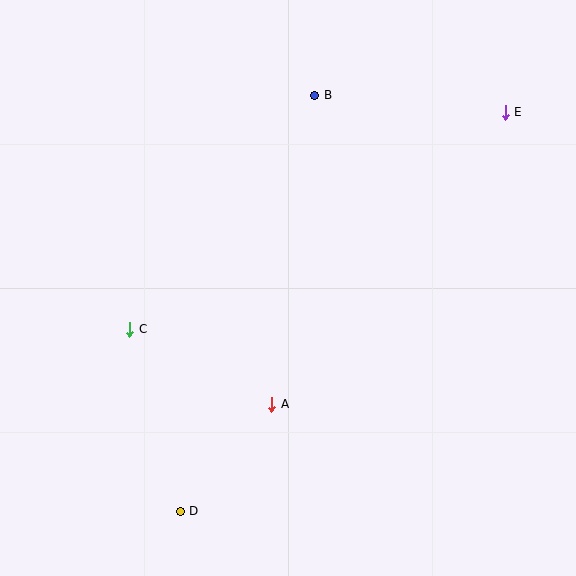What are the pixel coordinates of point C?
Point C is at (130, 329).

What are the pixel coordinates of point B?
Point B is at (315, 95).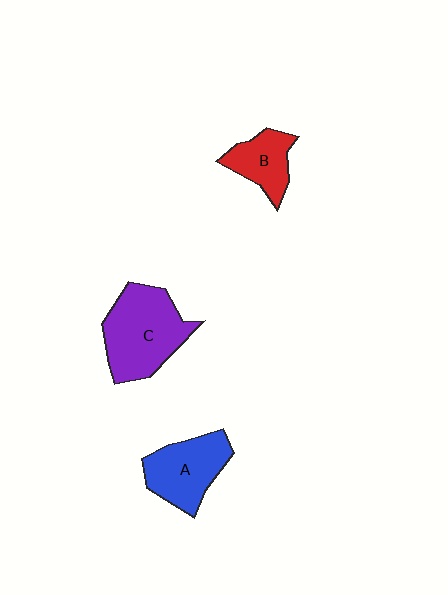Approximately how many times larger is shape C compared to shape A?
Approximately 1.3 times.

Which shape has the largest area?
Shape C (purple).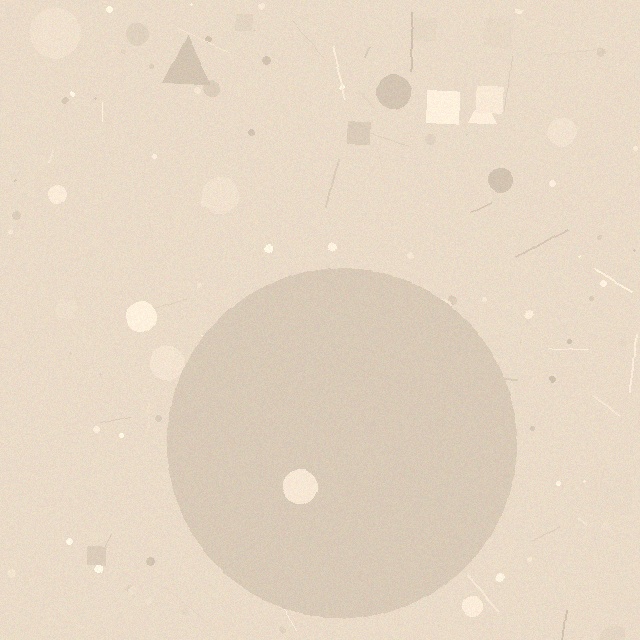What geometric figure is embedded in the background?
A circle is embedded in the background.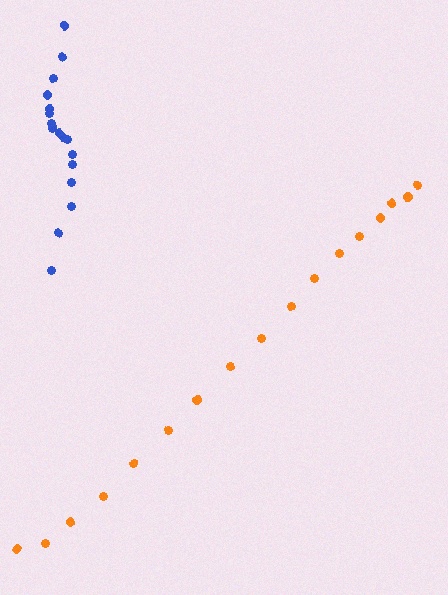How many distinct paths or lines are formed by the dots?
There are 2 distinct paths.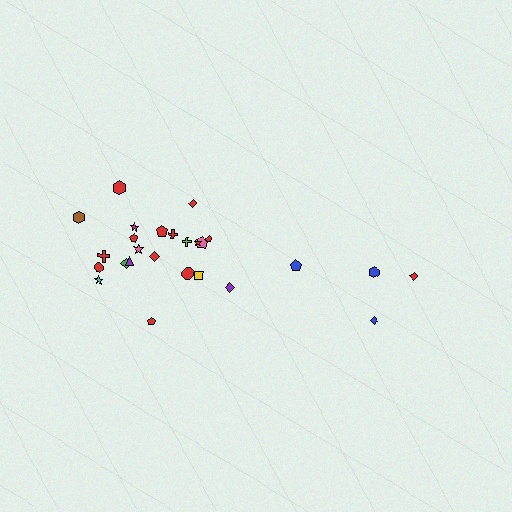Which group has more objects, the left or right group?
The left group.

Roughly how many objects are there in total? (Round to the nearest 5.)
Roughly 25 objects in total.